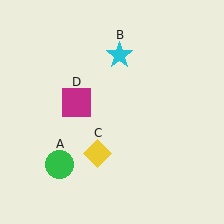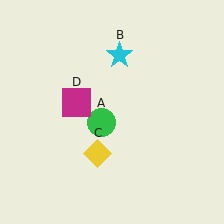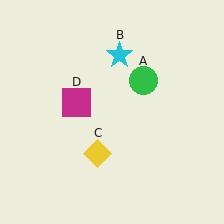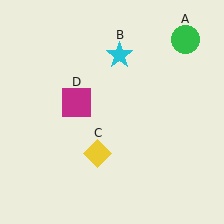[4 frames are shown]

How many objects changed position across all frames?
1 object changed position: green circle (object A).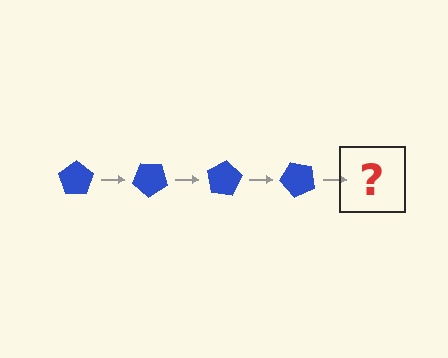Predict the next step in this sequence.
The next step is a blue pentagon rotated 160 degrees.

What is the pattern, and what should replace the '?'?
The pattern is that the pentagon rotates 40 degrees each step. The '?' should be a blue pentagon rotated 160 degrees.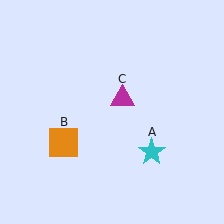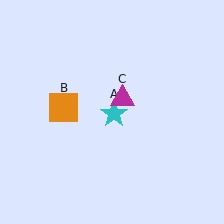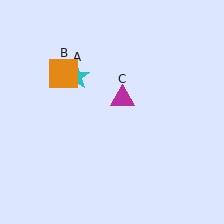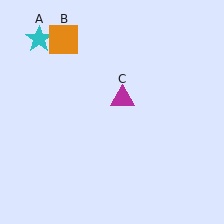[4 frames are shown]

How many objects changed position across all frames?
2 objects changed position: cyan star (object A), orange square (object B).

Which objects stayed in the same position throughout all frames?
Magenta triangle (object C) remained stationary.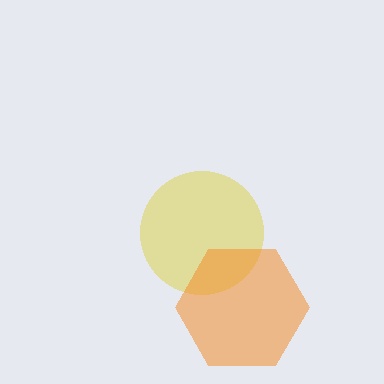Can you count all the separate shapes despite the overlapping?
Yes, there are 2 separate shapes.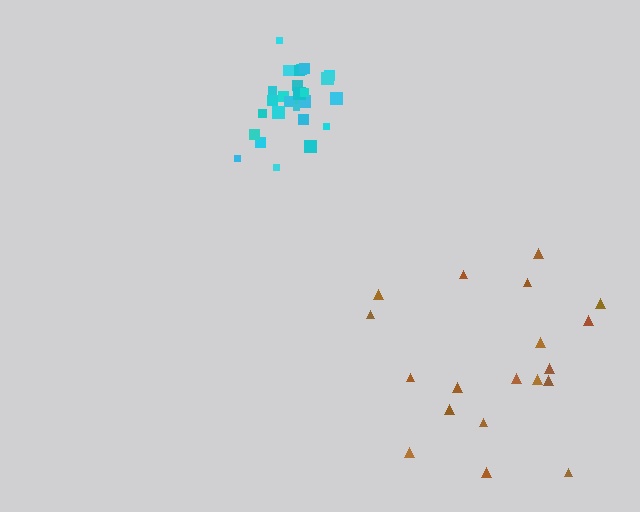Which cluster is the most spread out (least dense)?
Brown.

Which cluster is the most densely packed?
Cyan.